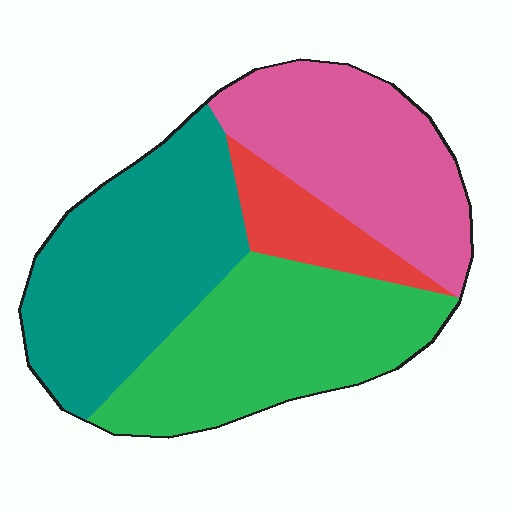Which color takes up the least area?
Red, at roughly 10%.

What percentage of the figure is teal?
Teal covers 33% of the figure.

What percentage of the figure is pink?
Pink takes up about one quarter (1/4) of the figure.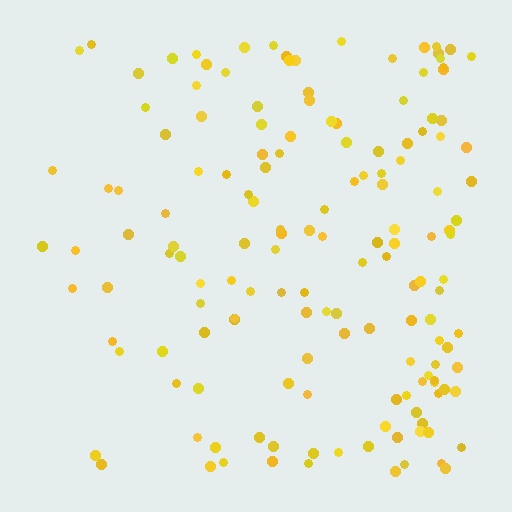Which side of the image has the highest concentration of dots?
The right.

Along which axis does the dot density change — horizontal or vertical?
Horizontal.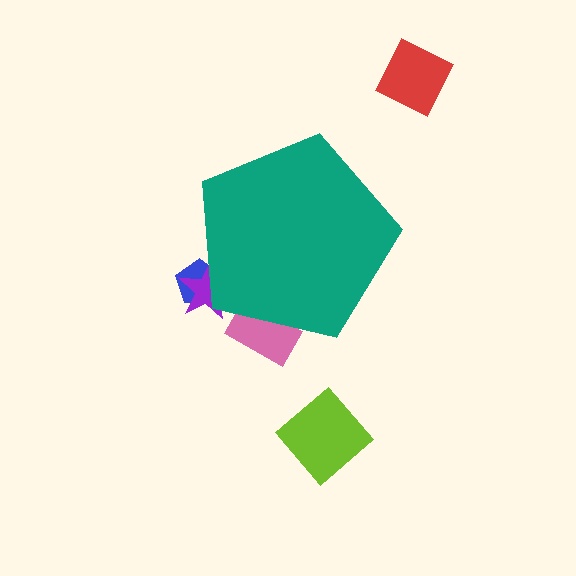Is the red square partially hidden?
No, the red square is fully visible.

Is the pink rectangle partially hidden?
Yes, the pink rectangle is partially hidden behind the teal pentagon.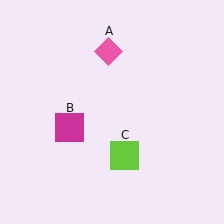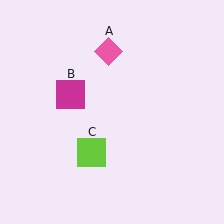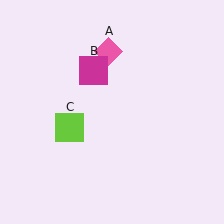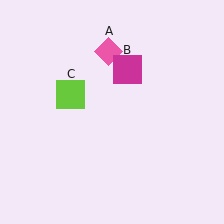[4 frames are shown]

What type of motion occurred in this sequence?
The magenta square (object B), lime square (object C) rotated clockwise around the center of the scene.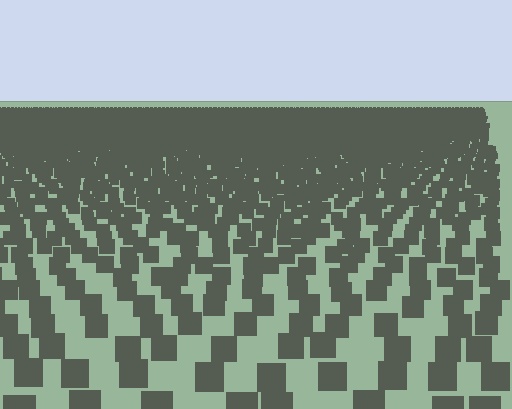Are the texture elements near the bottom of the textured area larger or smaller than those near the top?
Larger. Near the bottom, elements are closer to the viewer and appear at a bigger on-screen size.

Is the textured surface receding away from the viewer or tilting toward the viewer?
The surface is receding away from the viewer. Texture elements get smaller and denser toward the top.